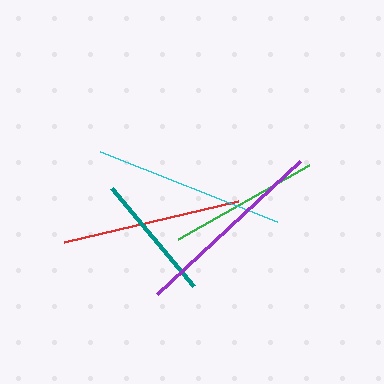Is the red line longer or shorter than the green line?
The red line is longer than the green line.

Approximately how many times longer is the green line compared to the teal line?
The green line is approximately 1.2 times the length of the teal line.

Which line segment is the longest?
The purple line is the longest at approximately 196 pixels.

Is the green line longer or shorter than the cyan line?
The cyan line is longer than the green line.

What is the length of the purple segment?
The purple segment is approximately 196 pixels long.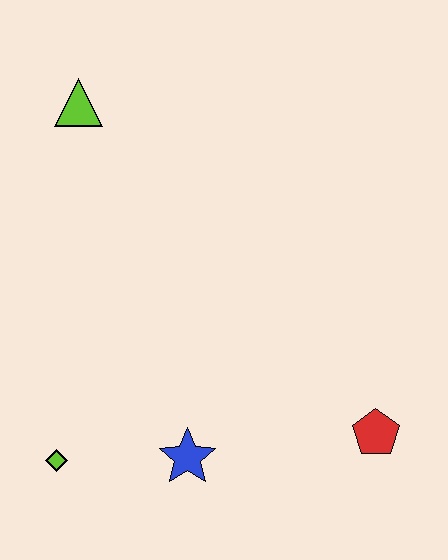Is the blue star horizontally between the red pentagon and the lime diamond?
Yes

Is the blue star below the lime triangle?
Yes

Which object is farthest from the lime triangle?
The red pentagon is farthest from the lime triangle.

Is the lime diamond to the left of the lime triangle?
Yes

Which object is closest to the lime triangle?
The lime diamond is closest to the lime triangle.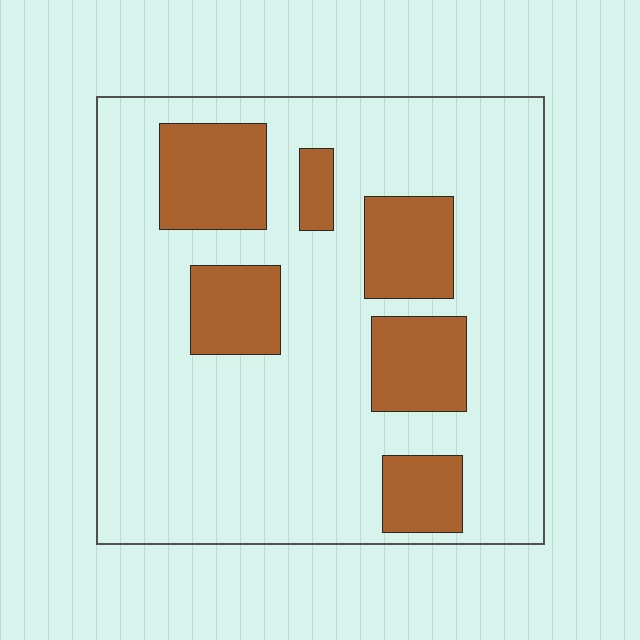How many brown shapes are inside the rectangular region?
6.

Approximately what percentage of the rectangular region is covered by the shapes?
Approximately 25%.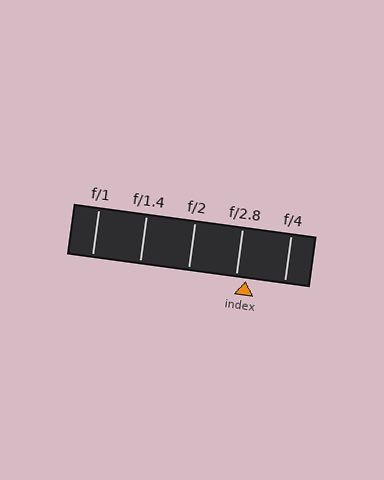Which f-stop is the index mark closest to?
The index mark is closest to f/2.8.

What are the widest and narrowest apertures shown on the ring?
The widest aperture shown is f/1 and the narrowest is f/4.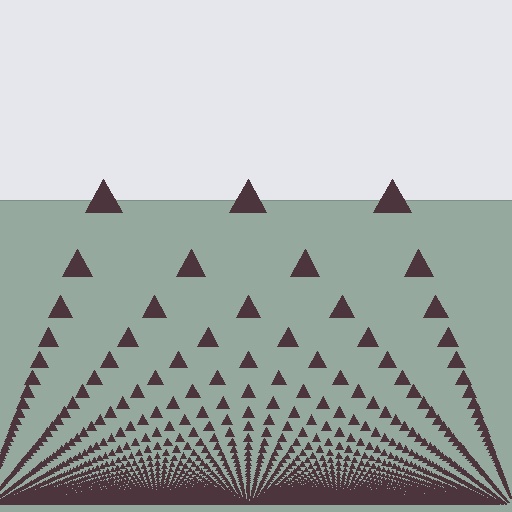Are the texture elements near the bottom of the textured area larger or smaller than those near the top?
Smaller. The gradient is inverted — elements near the bottom are smaller and denser.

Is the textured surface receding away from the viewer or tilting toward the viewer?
The surface appears to tilt toward the viewer. Texture elements get larger and sparser toward the top.